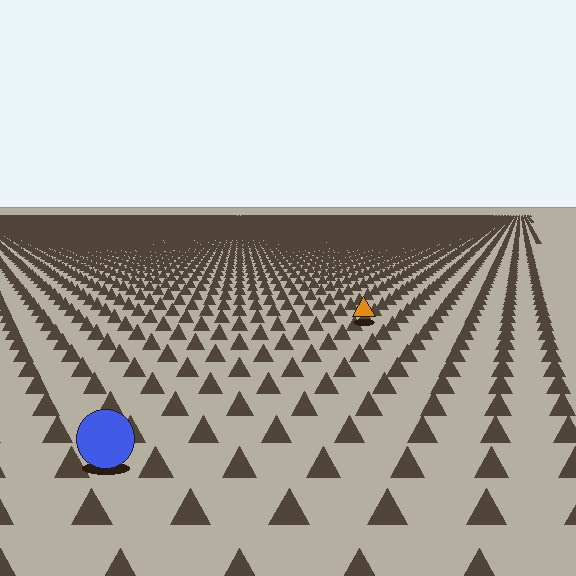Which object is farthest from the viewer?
The orange triangle is farthest from the viewer. It appears smaller and the ground texture around it is denser.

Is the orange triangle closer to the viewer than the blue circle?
No. The blue circle is closer — you can tell from the texture gradient: the ground texture is coarser near it.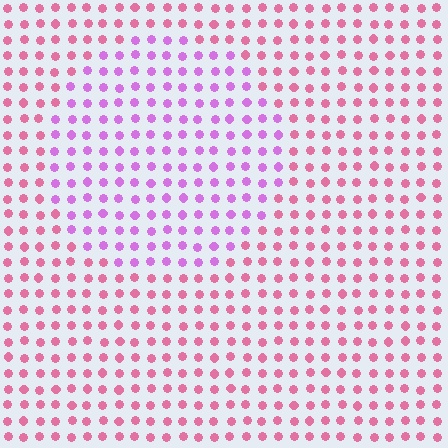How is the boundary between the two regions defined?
The boundary is defined purely by a slight shift in hue (about 40 degrees). Spacing, size, and orientation are identical on both sides.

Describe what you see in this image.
The image is filled with small pink elements in a uniform arrangement. A circle-shaped region is visible where the elements are tinted to a slightly different hue, forming a subtle color boundary.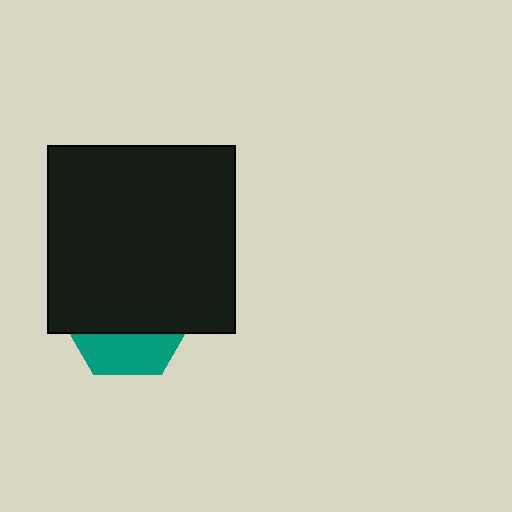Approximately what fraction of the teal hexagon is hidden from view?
Roughly 69% of the teal hexagon is hidden behind the black square.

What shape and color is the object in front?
The object in front is a black square.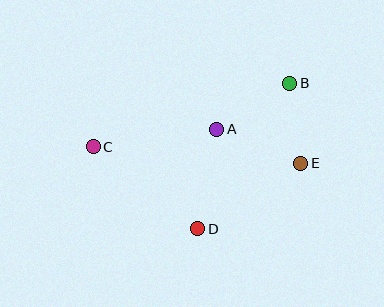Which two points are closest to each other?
Points B and E are closest to each other.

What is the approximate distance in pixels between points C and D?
The distance between C and D is approximately 133 pixels.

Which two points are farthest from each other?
Points C and E are farthest from each other.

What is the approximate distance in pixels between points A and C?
The distance between A and C is approximately 125 pixels.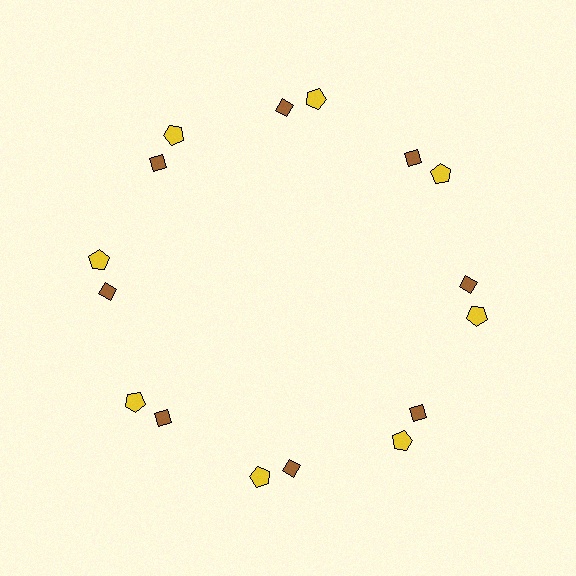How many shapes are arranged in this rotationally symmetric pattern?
There are 16 shapes, arranged in 8 groups of 2.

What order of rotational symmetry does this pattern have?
This pattern has 8-fold rotational symmetry.